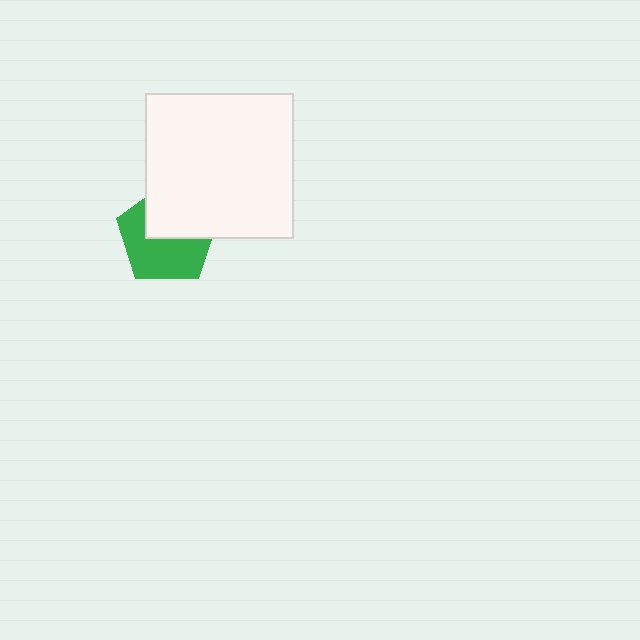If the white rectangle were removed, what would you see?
You would see the complete green pentagon.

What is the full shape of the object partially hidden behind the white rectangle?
The partially hidden object is a green pentagon.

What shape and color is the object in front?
The object in front is a white rectangle.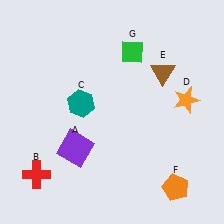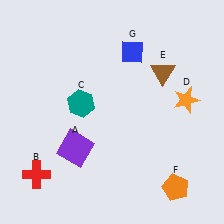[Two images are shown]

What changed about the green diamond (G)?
In Image 1, G is green. In Image 2, it changed to blue.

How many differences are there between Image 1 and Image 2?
There is 1 difference between the two images.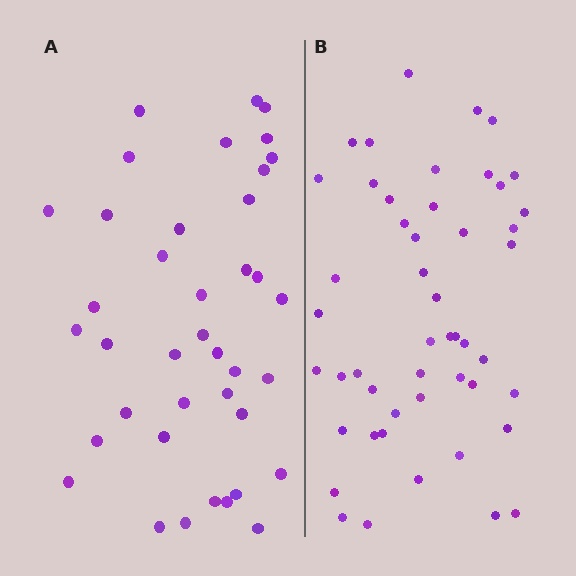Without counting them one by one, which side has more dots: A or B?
Region B (the right region) has more dots.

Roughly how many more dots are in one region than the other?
Region B has roughly 10 or so more dots than region A.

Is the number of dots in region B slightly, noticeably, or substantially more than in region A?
Region B has noticeably more, but not dramatically so. The ratio is roughly 1.3 to 1.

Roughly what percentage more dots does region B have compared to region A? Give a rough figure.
About 25% more.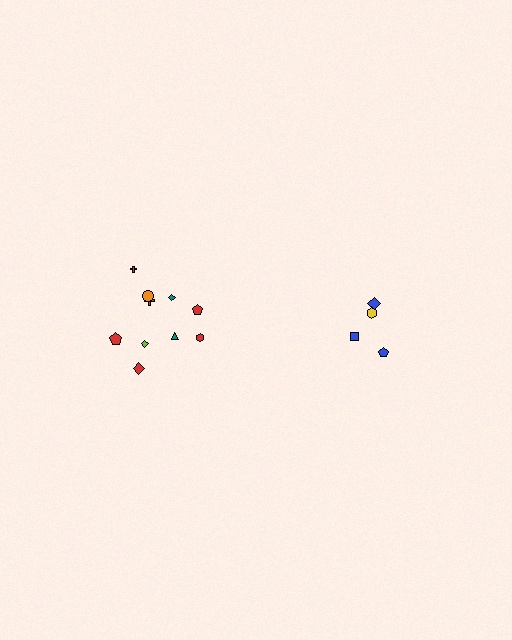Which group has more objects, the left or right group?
The left group.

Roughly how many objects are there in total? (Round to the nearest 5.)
Roughly 15 objects in total.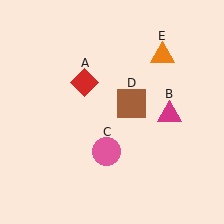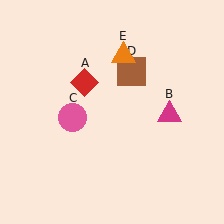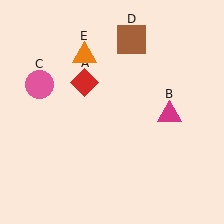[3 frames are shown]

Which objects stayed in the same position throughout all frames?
Red diamond (object A) and magenta triangle (object B) remained stationary.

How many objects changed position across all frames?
3 objects changed position: pink circle (object C), brown square (object D), orange triangle (object E).